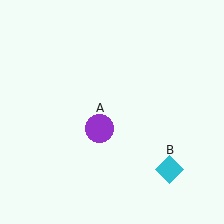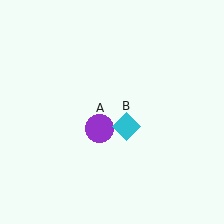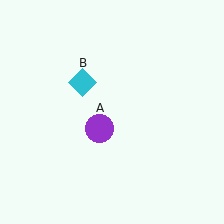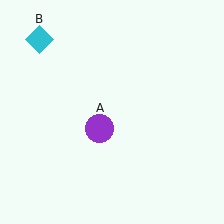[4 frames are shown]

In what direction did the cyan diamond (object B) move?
The cyan diamond (object B) moved up and to the left.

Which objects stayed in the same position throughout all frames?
Purple circle (object A) remained stationary.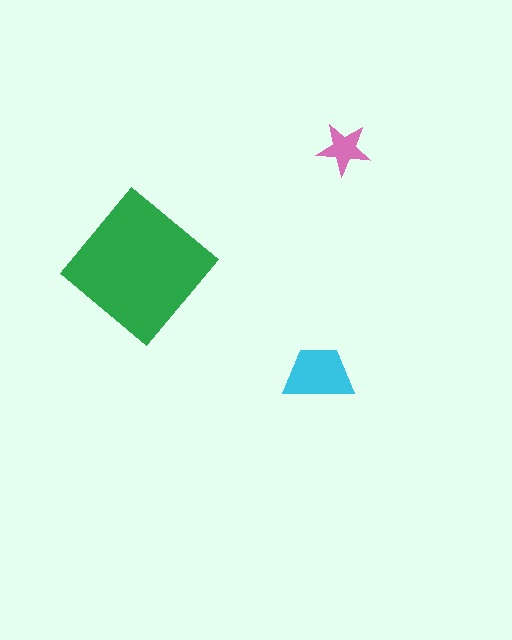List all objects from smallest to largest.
The pink star, the cyan trapezoid, the green diamond.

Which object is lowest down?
The cyan trapezoid is bottommost.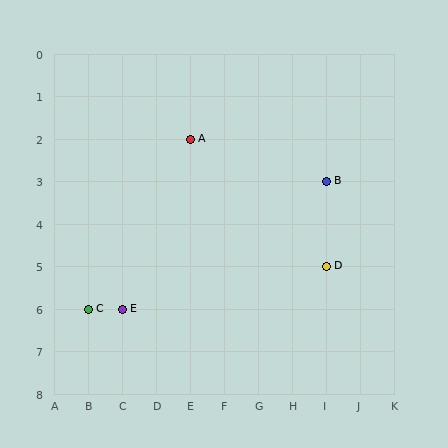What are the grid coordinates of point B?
Point B is at grid coordinates (I, 3).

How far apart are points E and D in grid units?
Points E and D are 6 columns and 1 row apart (about 6.1 grid units diagonally).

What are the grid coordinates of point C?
Point C is at grid coordinates (B, 6).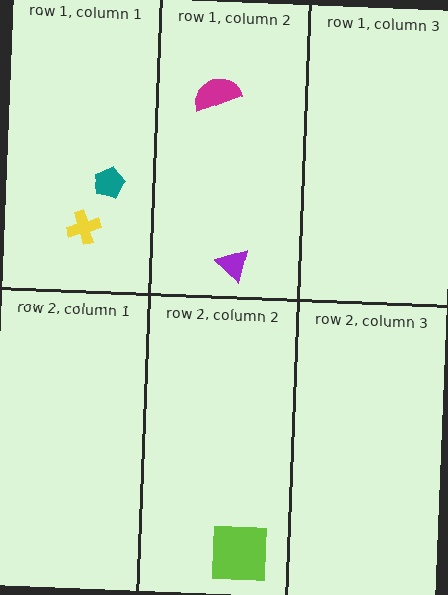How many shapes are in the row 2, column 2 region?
1.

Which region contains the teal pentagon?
The row 1, column 1 region.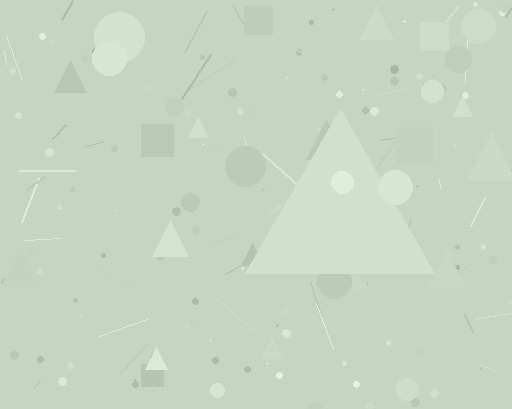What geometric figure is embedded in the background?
A triangle is embedded in the background.